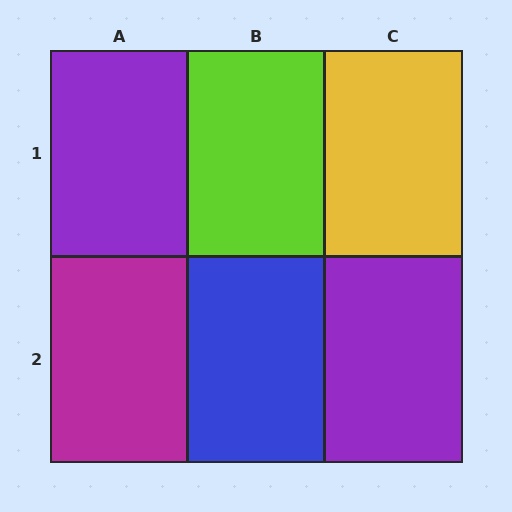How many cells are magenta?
1 cell is magenta.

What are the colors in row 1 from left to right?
Purple, lime, yellow.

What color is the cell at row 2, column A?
Magenta.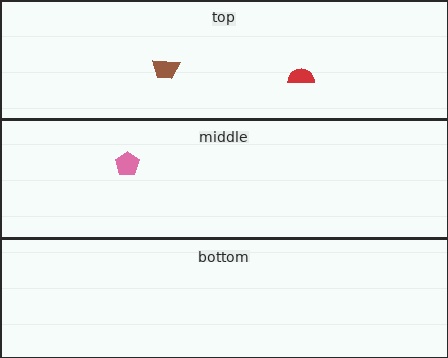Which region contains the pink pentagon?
The middle region.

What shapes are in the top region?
The brown trapezoid, the red semicircle.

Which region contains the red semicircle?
The top region.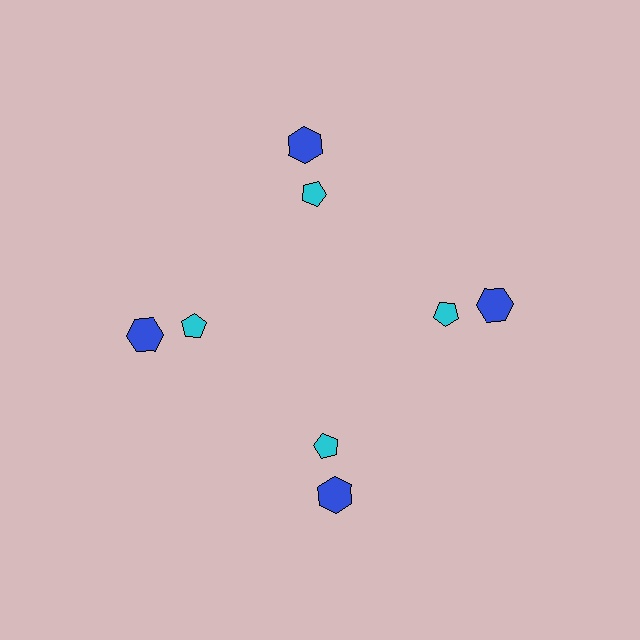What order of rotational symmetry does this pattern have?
This pattern has 4-fold rotational symmetry.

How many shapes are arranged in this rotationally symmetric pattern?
There are 8 shapes, arranged in 4 groups of 2.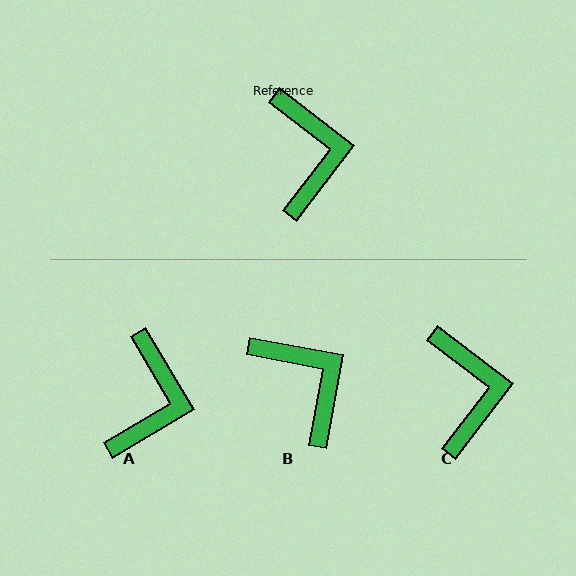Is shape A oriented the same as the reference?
No, it is off by about 22 degrees.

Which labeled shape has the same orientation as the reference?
C.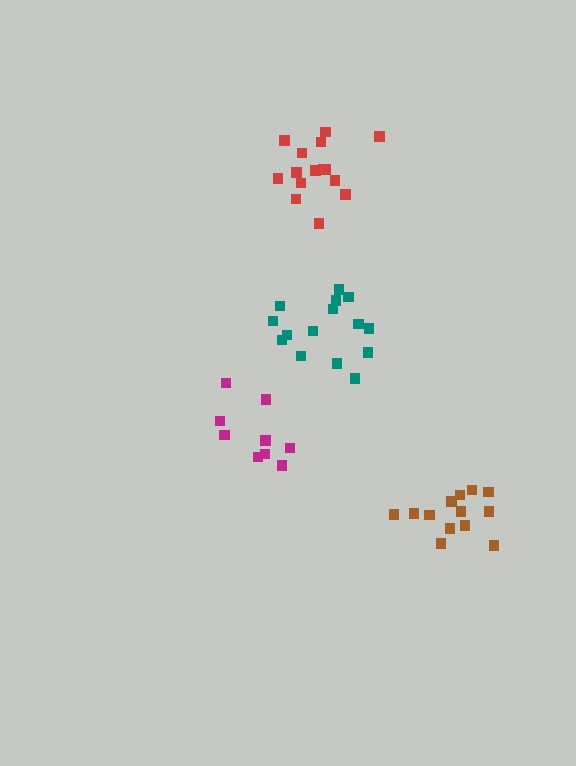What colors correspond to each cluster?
The clusters are colored: magenta, brown, teal, red.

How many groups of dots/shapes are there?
There are 4 groups.